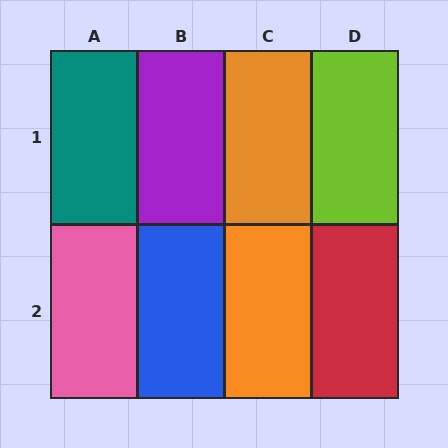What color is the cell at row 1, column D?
Lime.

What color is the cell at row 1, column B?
Purple.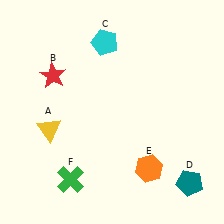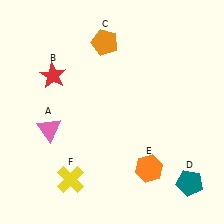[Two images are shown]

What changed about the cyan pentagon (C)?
In Image 1, C is cyan. In Image 2, it changed to orange.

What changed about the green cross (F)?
In Image 1, F is green. In Image 2, it changed to yellow.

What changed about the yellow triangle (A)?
In Image 1, A is yellow. In Image 2, it changed to pink.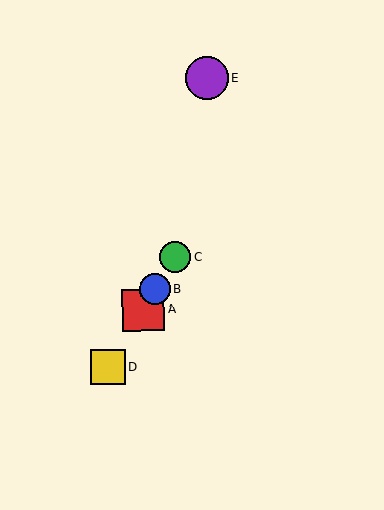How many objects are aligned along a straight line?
4 objects (A, B, C, D) are aligned along a straight line.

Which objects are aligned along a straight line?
Objects A, B, C, D are aligned along a straight line.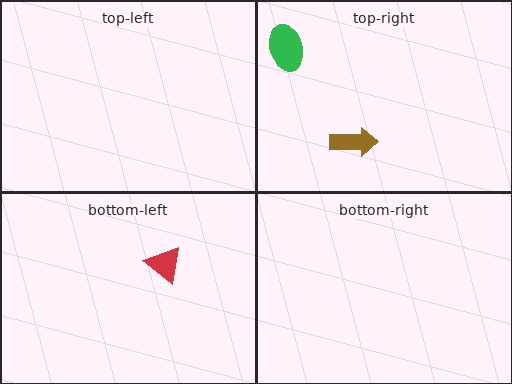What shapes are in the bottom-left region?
The red triangle.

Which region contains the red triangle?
The bottom-left region.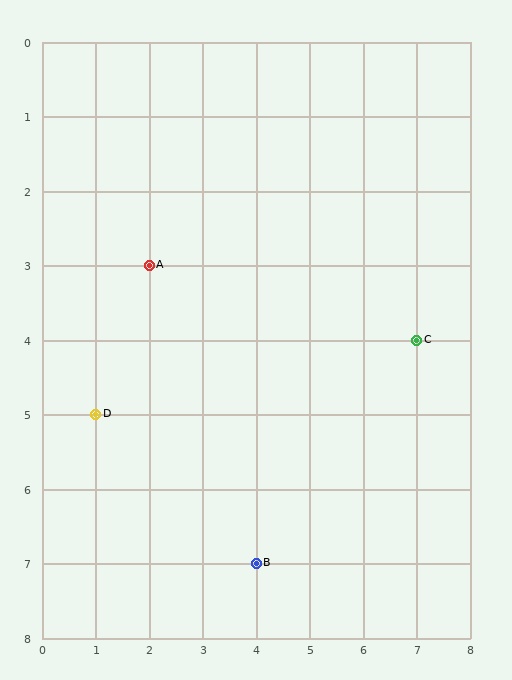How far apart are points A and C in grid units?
Points A and C are 5 columns and 1 row apart (about 5.1 grid units diagonally).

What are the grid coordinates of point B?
Point B is at grid coordinates (4, 7).